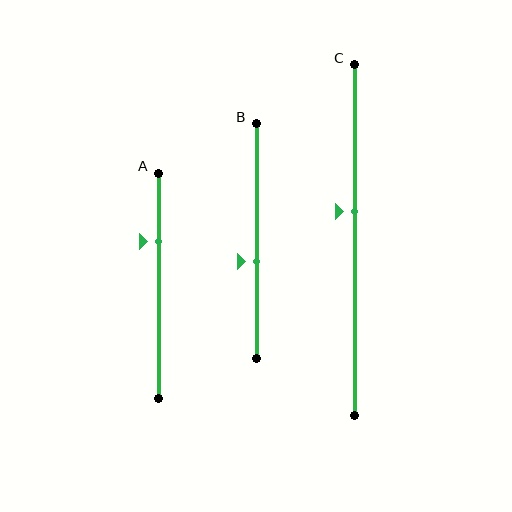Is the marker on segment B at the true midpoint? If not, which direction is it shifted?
No, the marker on segment B is shifted downward by about 9% of the segment length.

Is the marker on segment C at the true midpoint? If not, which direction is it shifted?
No, the marker on segment C is shifted upward by about 8% of the segment length.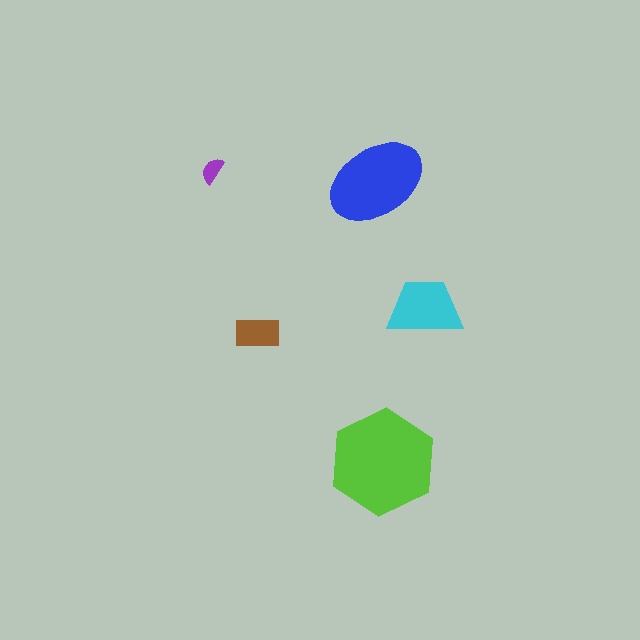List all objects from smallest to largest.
The purple semicircle, the brown rectangle, the cyan trapezoid, the blue ellipse, the lime hexagon.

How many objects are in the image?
There are 5 objects in the image.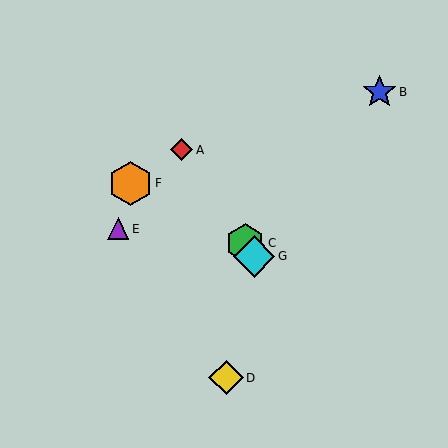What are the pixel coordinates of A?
Object A is at (182, 150).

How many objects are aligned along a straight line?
3 objects (A, C, G) are aligned along a straight line.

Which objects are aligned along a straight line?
Objects A, C, G are aligned along a straight line.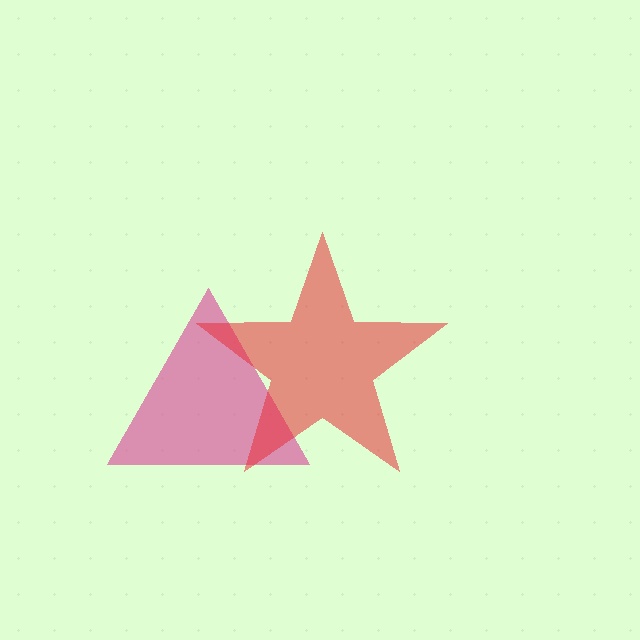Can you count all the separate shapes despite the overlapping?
Yes, there are 2 separate shapes.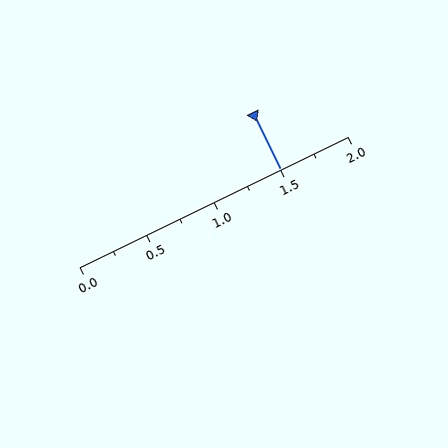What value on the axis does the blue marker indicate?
The marker indicates approximately 1.5.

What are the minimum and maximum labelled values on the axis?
The axis runs from 0.0 to 2.0.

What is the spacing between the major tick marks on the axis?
The major ticks are spaced 0.5 apart.